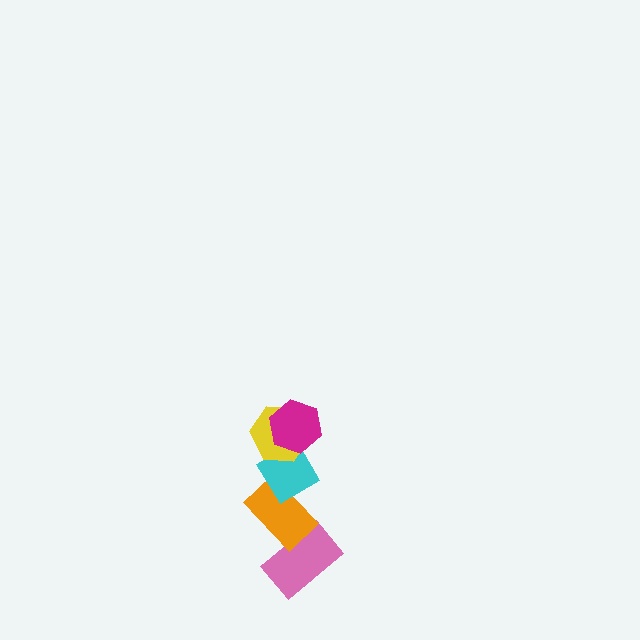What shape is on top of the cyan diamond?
The yellow hexagon is on top of the cyan diamond.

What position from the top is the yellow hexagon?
The yellow hexagon is 2nd from the top.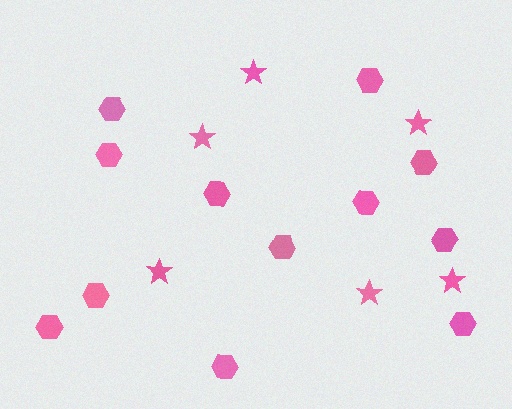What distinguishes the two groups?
There are 2 groups: one group of stars (6) and one group of hexagons (12).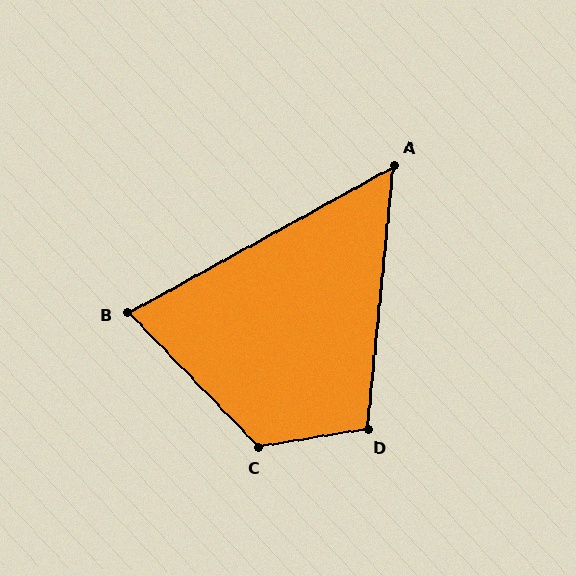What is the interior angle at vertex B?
Approximately 75 degrees (acute).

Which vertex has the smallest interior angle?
A, at approximately 55 degrees.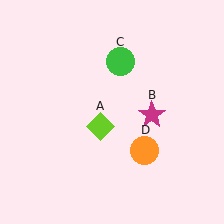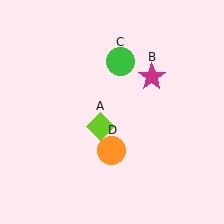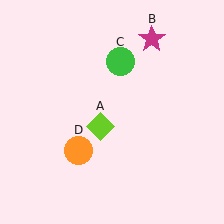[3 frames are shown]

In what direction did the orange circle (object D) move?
The orange circle (object D) moved left.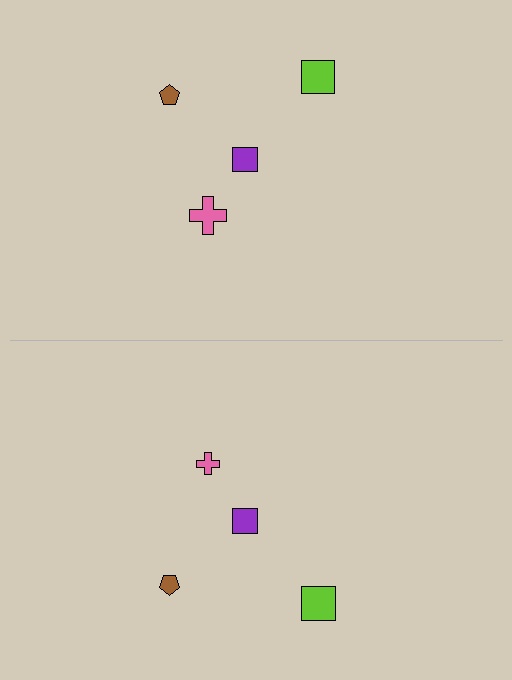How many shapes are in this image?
There are 8 shapes in this image.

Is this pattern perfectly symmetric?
No, the pattern is not perfectly symmetric. The pink cross on the bottom side has a different size than its mirror counterpart.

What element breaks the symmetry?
The pink cross on the bottom side has a different size than its mirror counterpart.